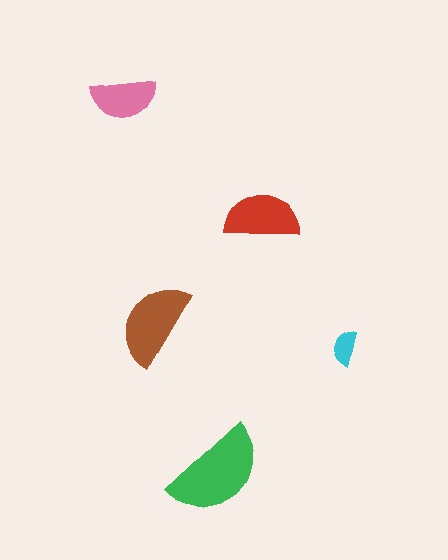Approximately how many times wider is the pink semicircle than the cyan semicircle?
About 2 times wider.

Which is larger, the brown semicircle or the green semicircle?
The green one.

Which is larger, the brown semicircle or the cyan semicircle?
The brown one.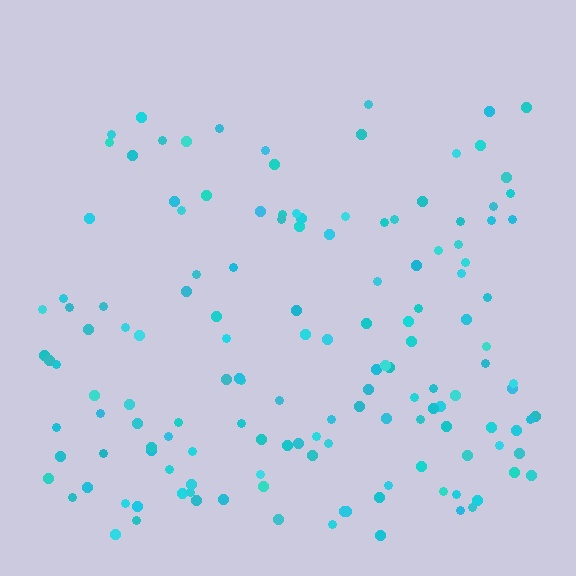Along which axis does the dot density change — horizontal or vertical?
Vertical.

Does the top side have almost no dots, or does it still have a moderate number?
Still a moderate number, just noticeably fewer than the bottom.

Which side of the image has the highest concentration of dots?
The bottom.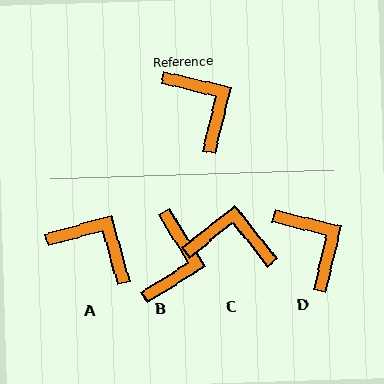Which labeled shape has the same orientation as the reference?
D.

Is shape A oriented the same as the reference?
No, it is off by about 29 degrees.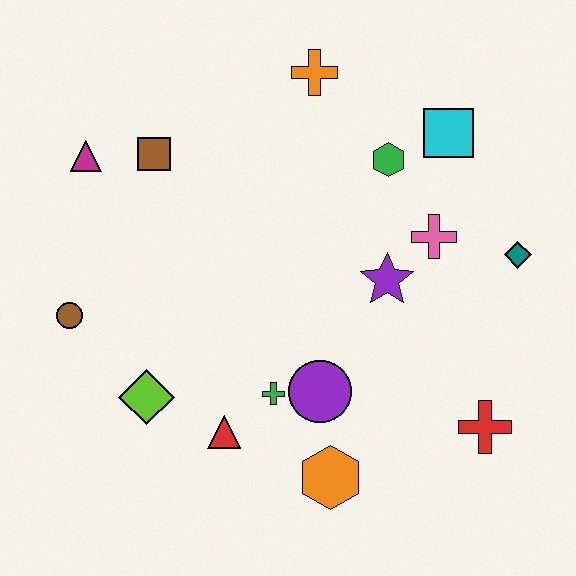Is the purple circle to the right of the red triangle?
Yes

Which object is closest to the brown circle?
The lime diamond is closest to the brown circle.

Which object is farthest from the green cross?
The orange cross is farthest from the green cross.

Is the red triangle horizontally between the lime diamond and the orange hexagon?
Yes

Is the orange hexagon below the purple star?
Yes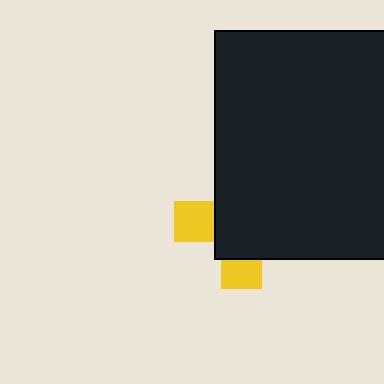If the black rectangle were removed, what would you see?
You would see the complete yellow cross.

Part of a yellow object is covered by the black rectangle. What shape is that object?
It is a cross.